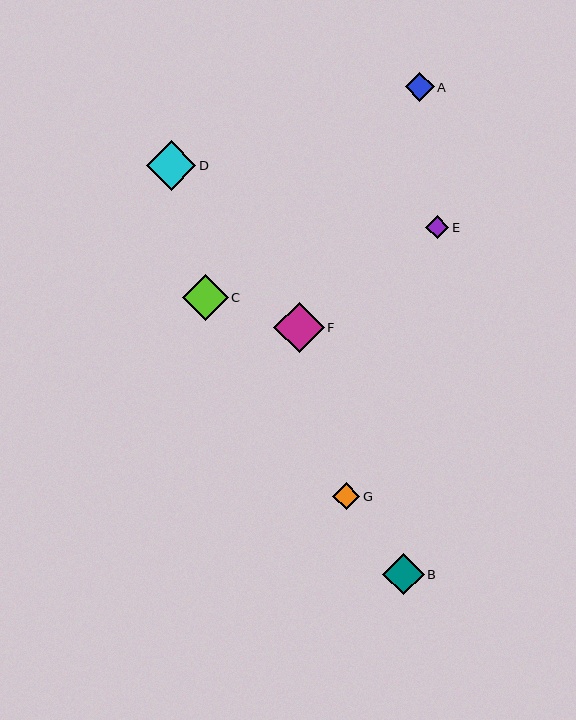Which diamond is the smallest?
Diamond E is the smallest with a size of approximately 23 pixels.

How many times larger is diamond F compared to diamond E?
Diamond F is approximately 2.1 times the size of diamond E.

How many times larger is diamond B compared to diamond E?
Diamond B is approximately 1.8 times the size of diamond E.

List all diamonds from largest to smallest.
From largest to smallest: F, D, C, B, A, G, E.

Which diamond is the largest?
Diamond F is the largest with a size of approximately 50 pixels.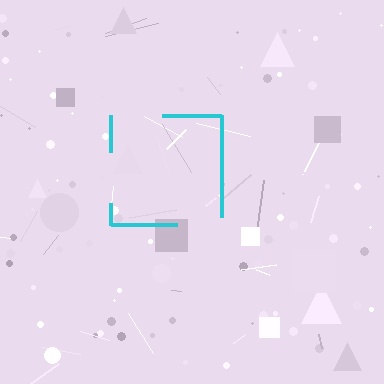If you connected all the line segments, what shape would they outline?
They would outline a square.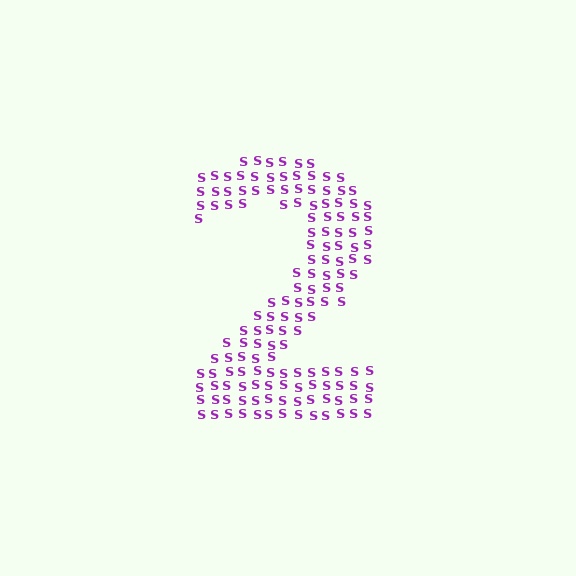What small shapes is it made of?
It is made of small letter S's.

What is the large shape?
The large shape is the digit 2.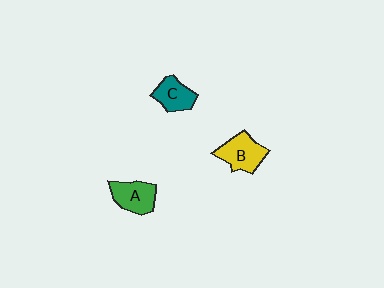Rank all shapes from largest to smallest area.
From largest to smallest: B (yellow), A (green), C (teal).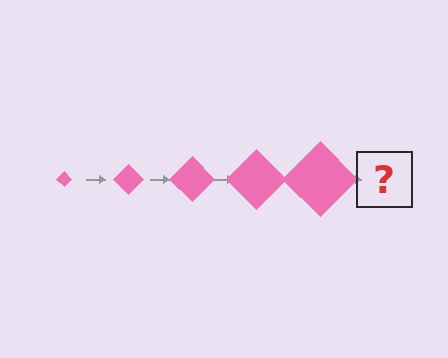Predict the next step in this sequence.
The next step is a pink diamond, larger than the previous one.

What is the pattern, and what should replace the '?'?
The pattern is that the diamond gets progressively larger each step. The '?' should be a pink diamond, larger than the previous one.